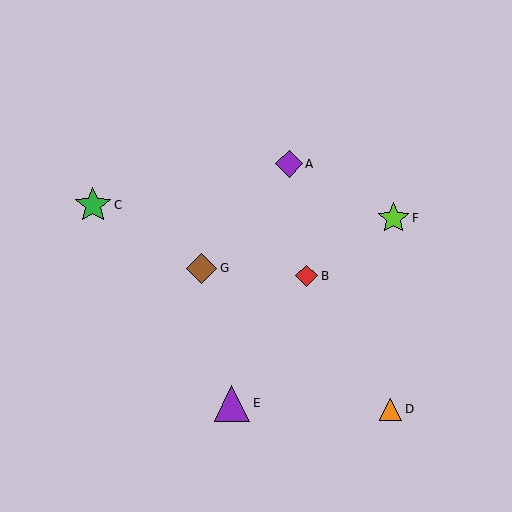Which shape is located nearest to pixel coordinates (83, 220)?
The green star (labeled C) at (93, 205) is nearest to that location.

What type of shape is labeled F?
Shape F is a lime star.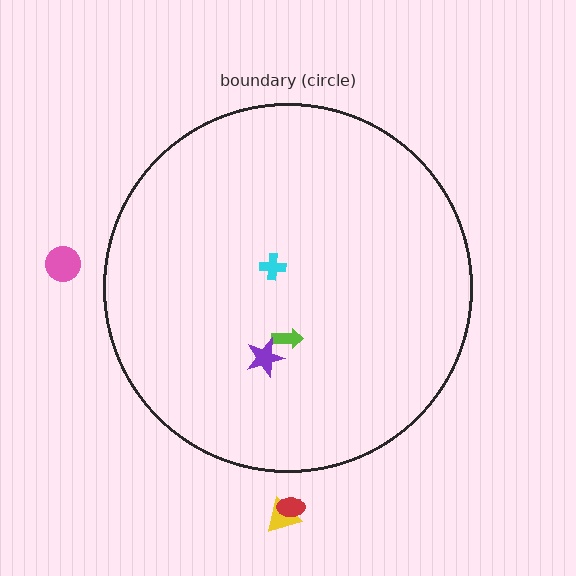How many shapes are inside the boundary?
3 inside, 3 outside.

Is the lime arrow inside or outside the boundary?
Inside.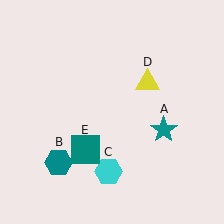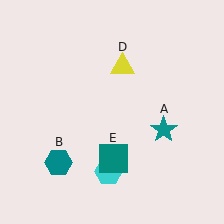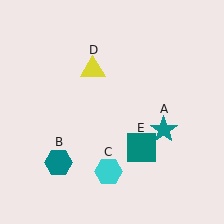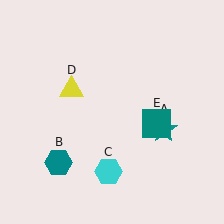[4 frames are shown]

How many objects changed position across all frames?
2 objects changed position: yellow triangle (object D), teal square (object E).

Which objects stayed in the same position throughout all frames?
Teal star (object A) and teal hexagon (object B) and cyan hexagon (object C) remained stationary.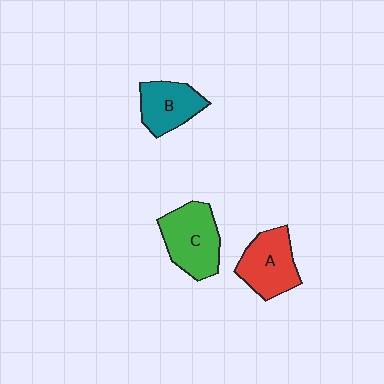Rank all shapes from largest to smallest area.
From largest to smallest: C (green), A (red), B (teal).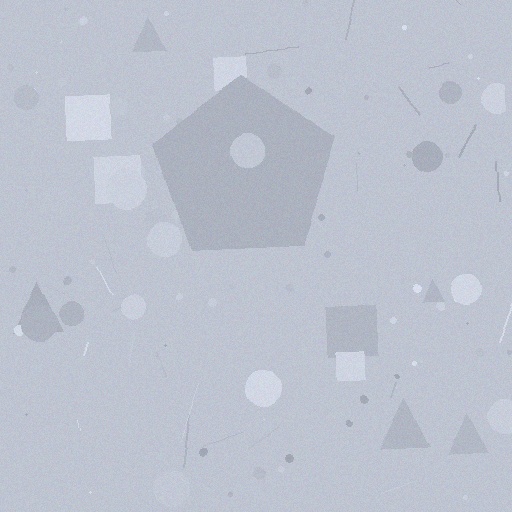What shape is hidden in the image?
A pentagon is hidden in the image.